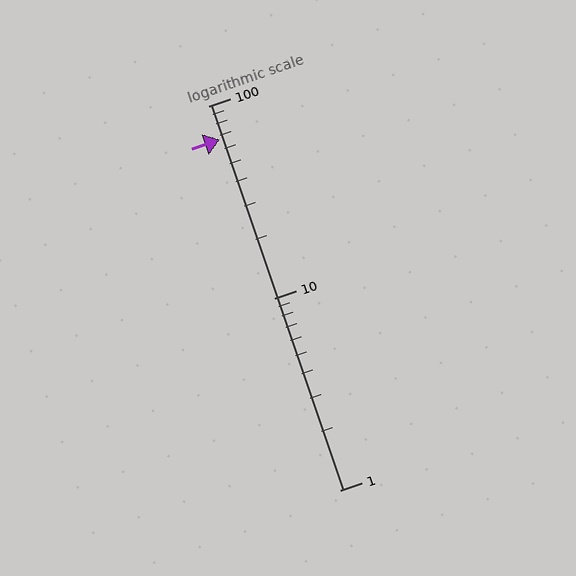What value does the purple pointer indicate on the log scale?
The pointer indicates approximately 67.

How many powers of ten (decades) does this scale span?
The scale spans 2 decades, from 1 to 100.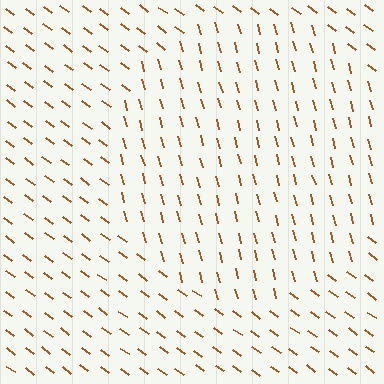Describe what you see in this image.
The image is filled with small brown line segments. A circle region in the image has lines oriented differently from the surrounding lines, creating a visible texture boundary.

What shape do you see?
I see a circle.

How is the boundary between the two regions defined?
The boundary is defined purely by a change in line orientation (approximately 39 degrees difference). All lines are the same color and thickness.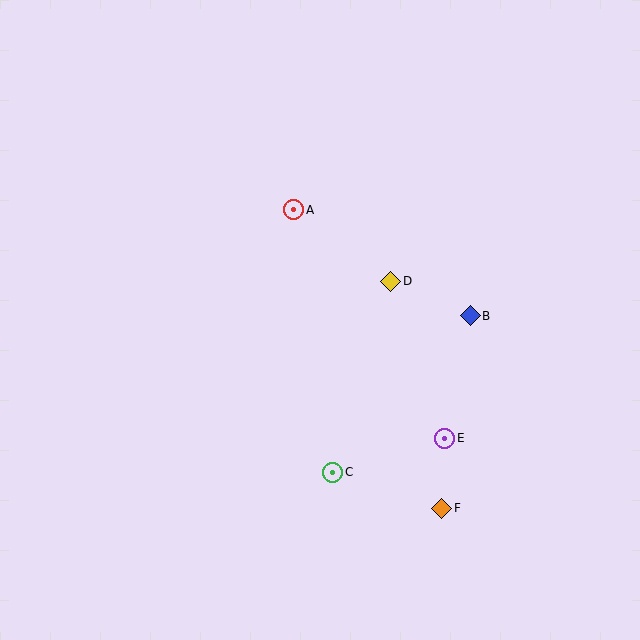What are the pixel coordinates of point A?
Point A is at (294, 210).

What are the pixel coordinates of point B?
Point B is at (470, 316).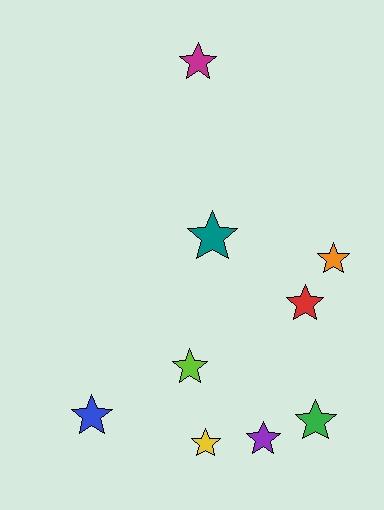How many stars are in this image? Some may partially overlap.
There are 9 stars.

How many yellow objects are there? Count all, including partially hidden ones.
There is 1 yellow object.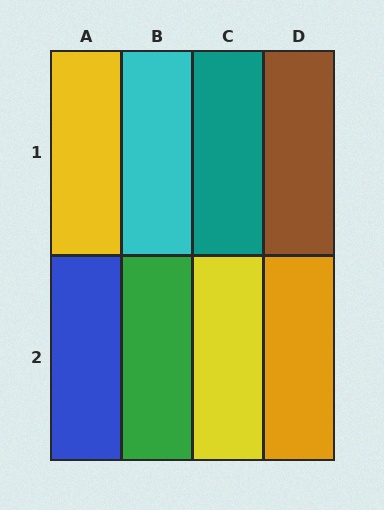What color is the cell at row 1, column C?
Teal.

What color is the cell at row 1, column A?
Yellow.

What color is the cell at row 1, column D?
Brown.